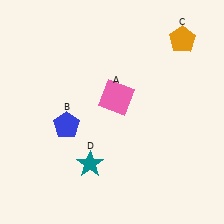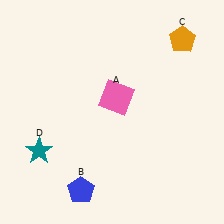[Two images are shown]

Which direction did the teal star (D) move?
The teal star (D) moved left.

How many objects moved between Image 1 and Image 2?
2 objects moved between the two images.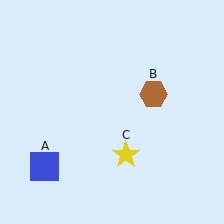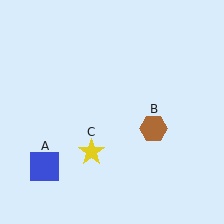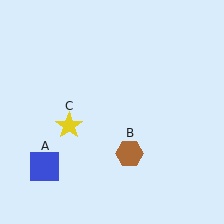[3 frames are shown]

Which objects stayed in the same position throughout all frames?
Blue square (object A) remained stationary.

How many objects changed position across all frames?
2 objects changed position: brown hexagon (object B), yellow star (object C).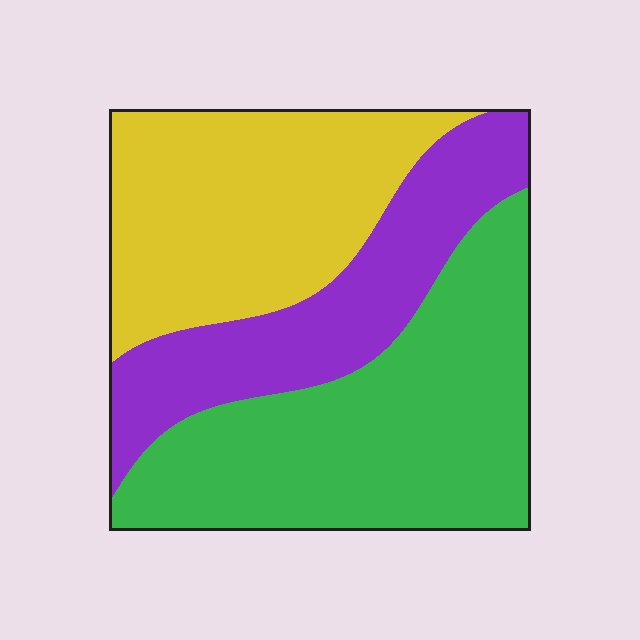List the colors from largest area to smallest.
From largest to smallest: green, yellow, purple.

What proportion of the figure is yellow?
Yellow covers around 35% of the figure.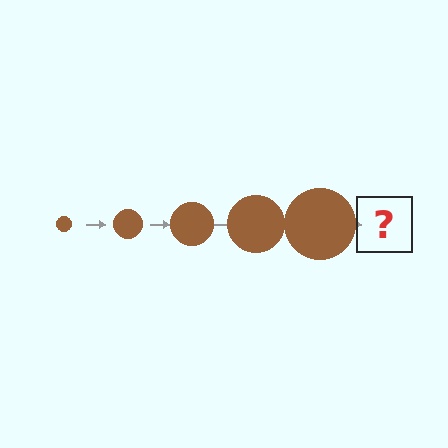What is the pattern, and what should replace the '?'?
The pattern is that the circle gets progressively larger each step. The '?' should be a brown circle, larger than the previous one.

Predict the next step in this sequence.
The next step is a brown circle, larger than the previous one.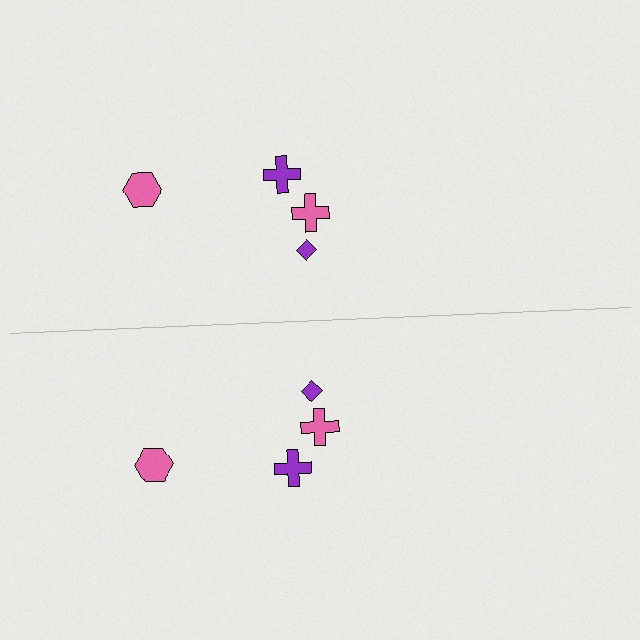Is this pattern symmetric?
Yes, this pattern has bilateral (reflection) symmetry.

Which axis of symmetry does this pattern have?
The pattern has a horizontal axis of symmetry running through the center of the image.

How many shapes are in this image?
There are 8 shapes in this image.